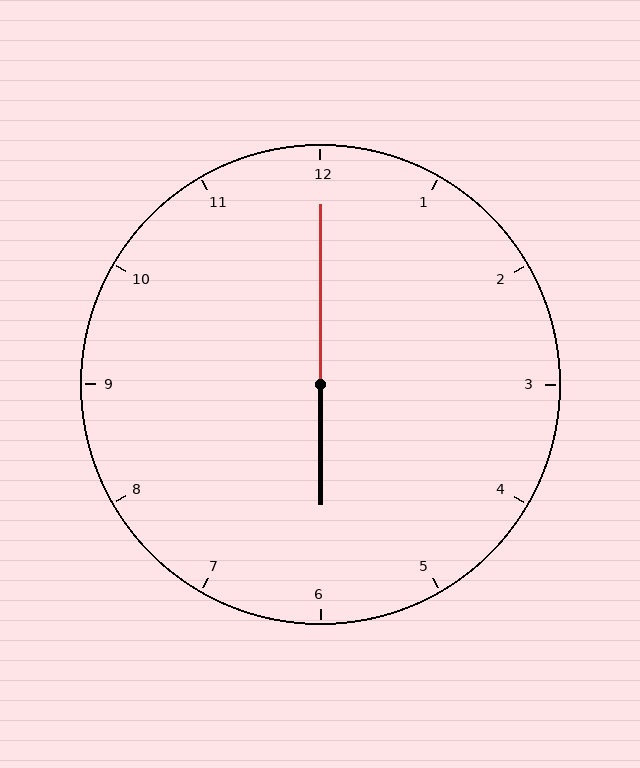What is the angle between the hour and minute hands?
Approximately 180 degrees.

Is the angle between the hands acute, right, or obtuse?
It is obtuse.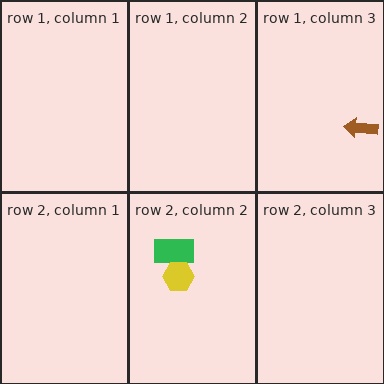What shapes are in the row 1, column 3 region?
The brown arrow.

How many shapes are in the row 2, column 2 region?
2.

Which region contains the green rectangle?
The row 2, column 2 region.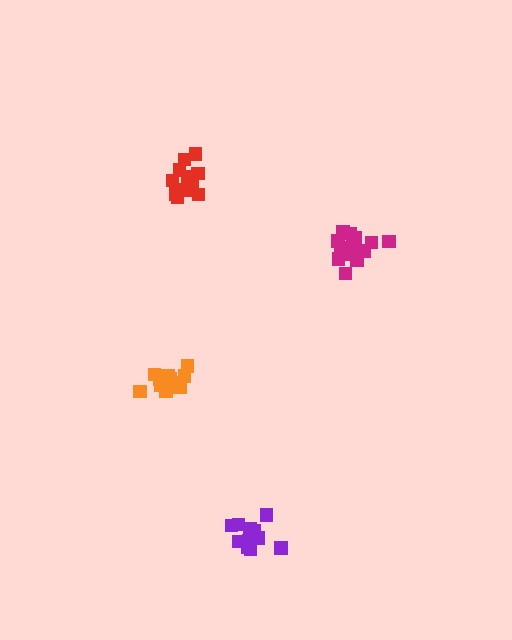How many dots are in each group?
Group 1: 13 dots, Group 2: 11 dots, Group 3: 15 dots, Group 4: 13 dots (52 total).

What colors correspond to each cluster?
The clusters are colored: red, orange, magenta, purple.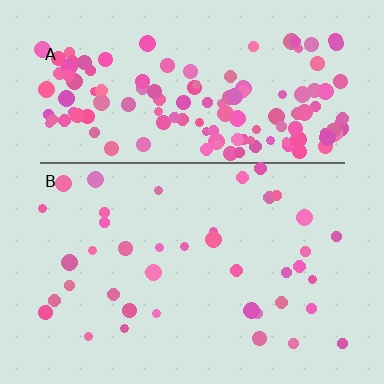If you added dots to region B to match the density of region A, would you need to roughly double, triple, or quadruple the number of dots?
Approximately quadruple.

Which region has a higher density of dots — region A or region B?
A (the top).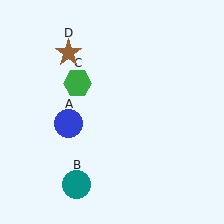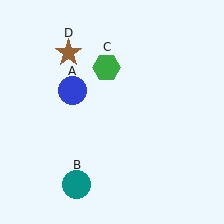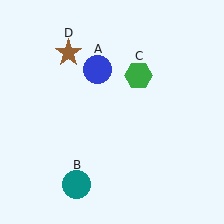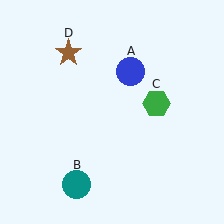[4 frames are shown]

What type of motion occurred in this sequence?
The blue circle (object A), green hexagon (object C) rotated clockwise around the center of the scene.